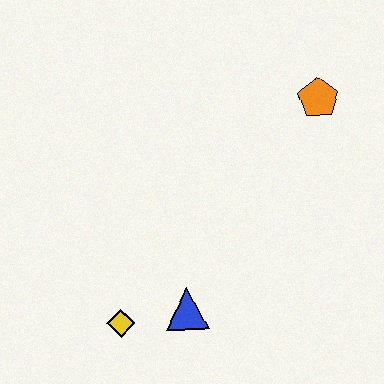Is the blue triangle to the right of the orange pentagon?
No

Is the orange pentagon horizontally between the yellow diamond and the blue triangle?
No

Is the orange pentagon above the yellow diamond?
Yes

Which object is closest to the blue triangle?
The yellow diamond is closest to the blue triangle.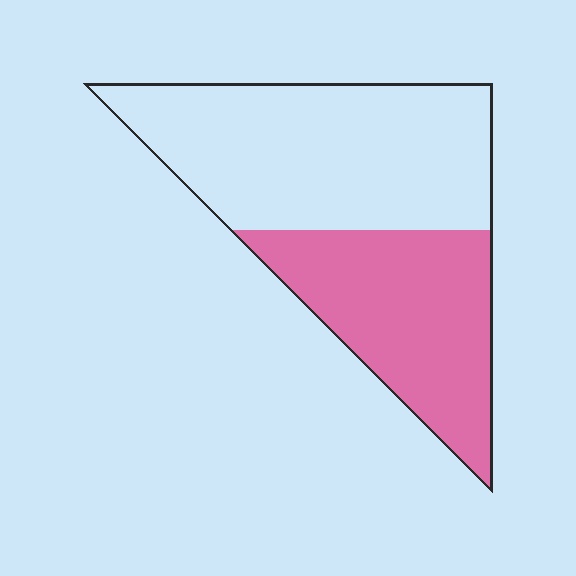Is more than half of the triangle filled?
No.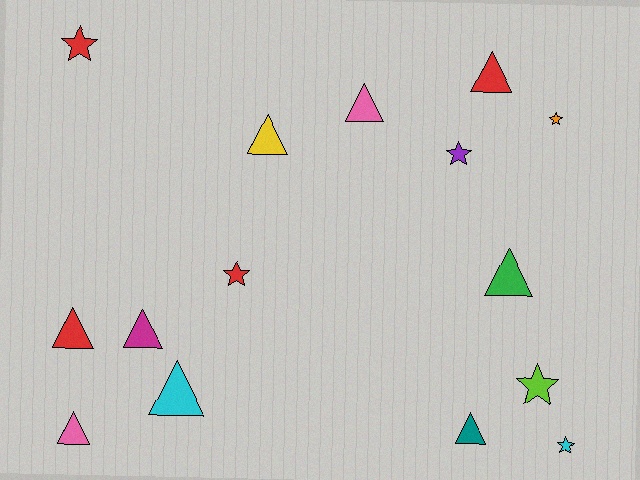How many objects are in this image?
There are 15 objects.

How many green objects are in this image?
There is 1 green object.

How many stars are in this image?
There are 6 stars.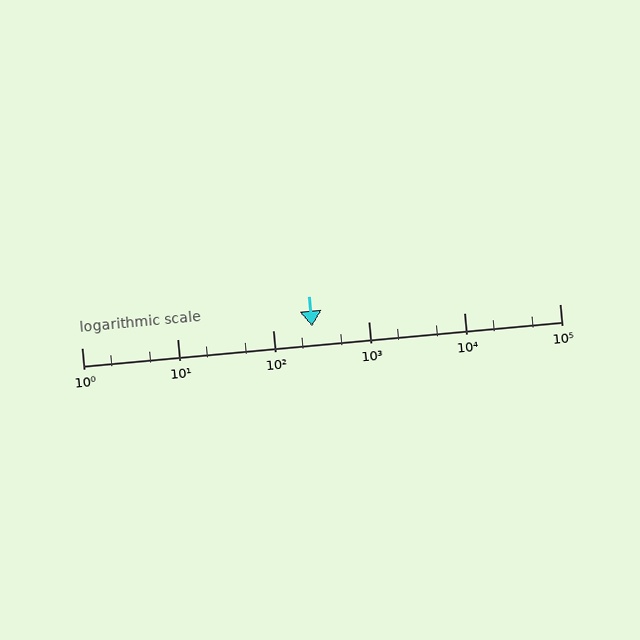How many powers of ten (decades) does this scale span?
The scale spans 5 decades, from 1 to 100000.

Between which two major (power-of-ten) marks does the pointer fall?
The pointer is between 100 and 1000.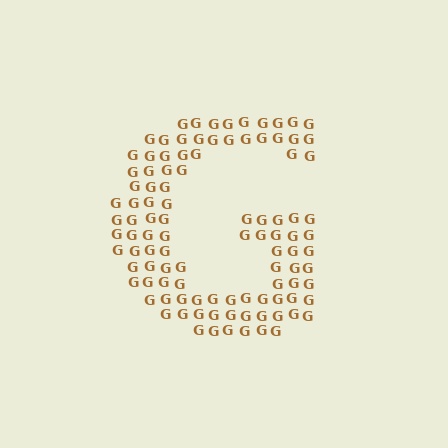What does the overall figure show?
The overall figure shows the letter G.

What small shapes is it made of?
It is made of small letter G's.